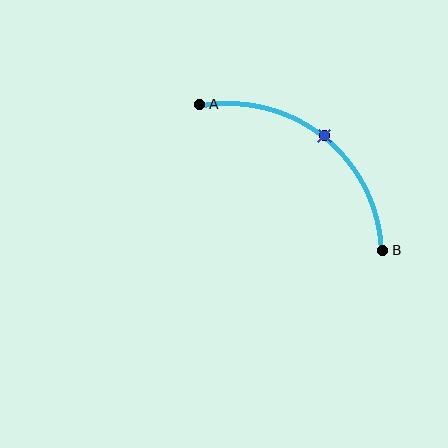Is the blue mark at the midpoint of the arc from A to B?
Yes. The blue mark lies on the arc at equal arc-length from both A and B — it is the arc midpoint.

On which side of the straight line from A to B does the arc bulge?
The arc bulges above and to the right of the straight line connecting A and B.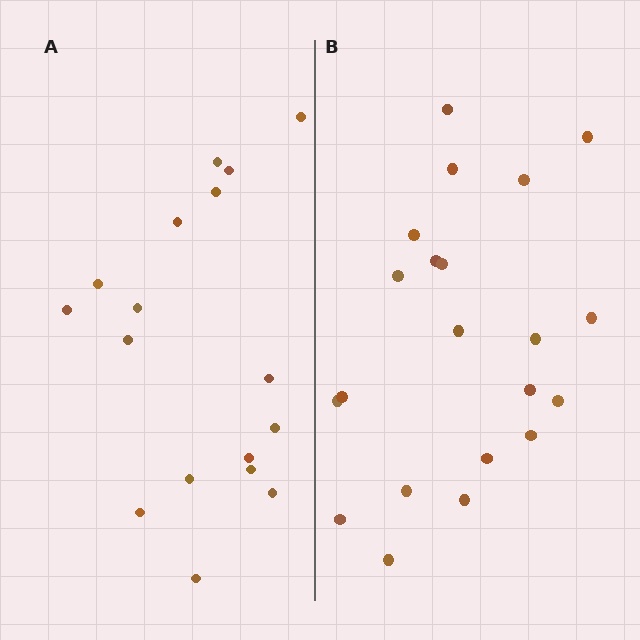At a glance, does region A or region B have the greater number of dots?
Region B (the right region) has more dots.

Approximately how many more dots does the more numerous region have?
Region B has about 4 more dots than region A.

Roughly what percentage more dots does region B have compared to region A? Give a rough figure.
About 25% more.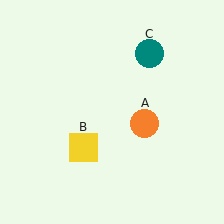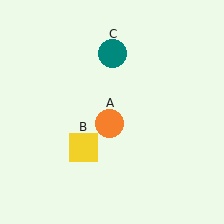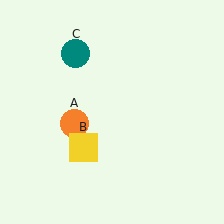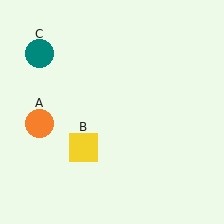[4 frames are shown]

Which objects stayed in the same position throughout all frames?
Yellow square (object B) remained stationary.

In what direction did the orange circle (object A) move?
The orange circle (object A) moved left.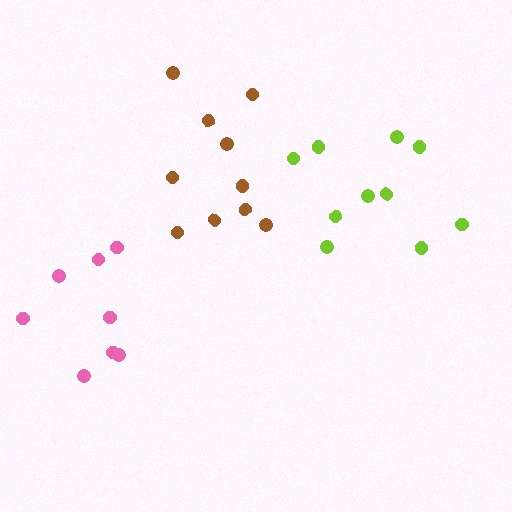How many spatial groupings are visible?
There are 3 spatial groupings.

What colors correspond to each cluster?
The clusters are colored: lime, pink, brown.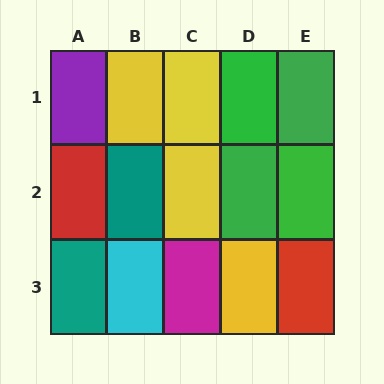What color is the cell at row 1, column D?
Green.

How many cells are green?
4 cells are green.